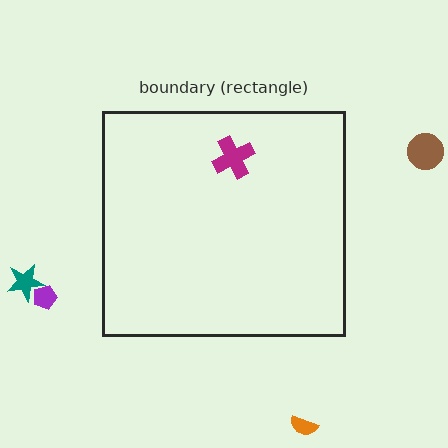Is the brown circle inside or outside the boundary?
Outside.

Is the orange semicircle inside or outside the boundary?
Outside.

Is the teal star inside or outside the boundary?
Outside.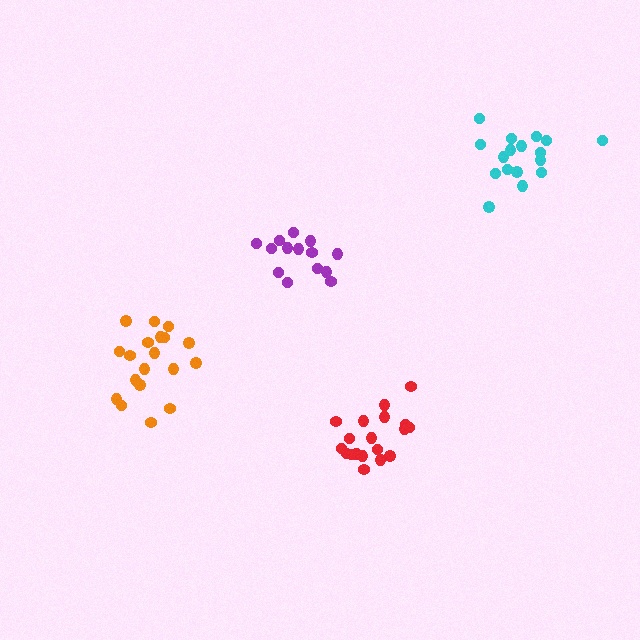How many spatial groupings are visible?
There are 4 spatial groupings.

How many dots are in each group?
Group 1: 19 dots, Group 2: 17 dots, Group 3: 14 dots, Group 4: 19 dots (69 total).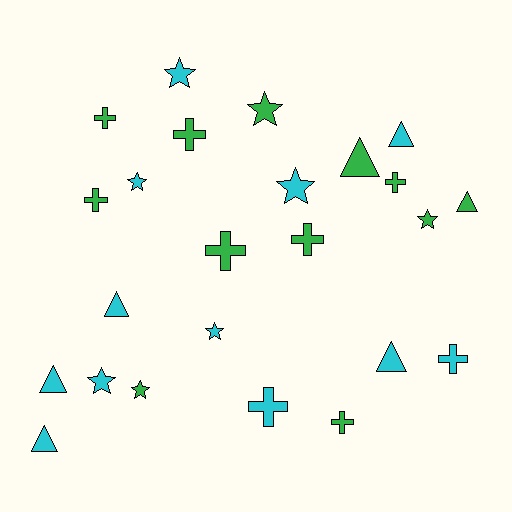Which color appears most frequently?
Cyan, with 12 objects.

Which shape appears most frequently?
Cross, with 9 objects.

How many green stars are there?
There are 3 green stars.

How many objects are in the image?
There are 24 objects.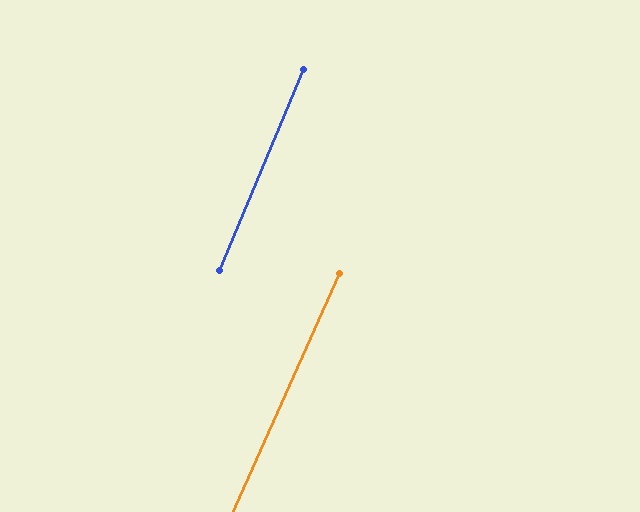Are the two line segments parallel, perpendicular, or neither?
Parallel — their directions differ by only 1.3°.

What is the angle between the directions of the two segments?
Approximately 1 degree.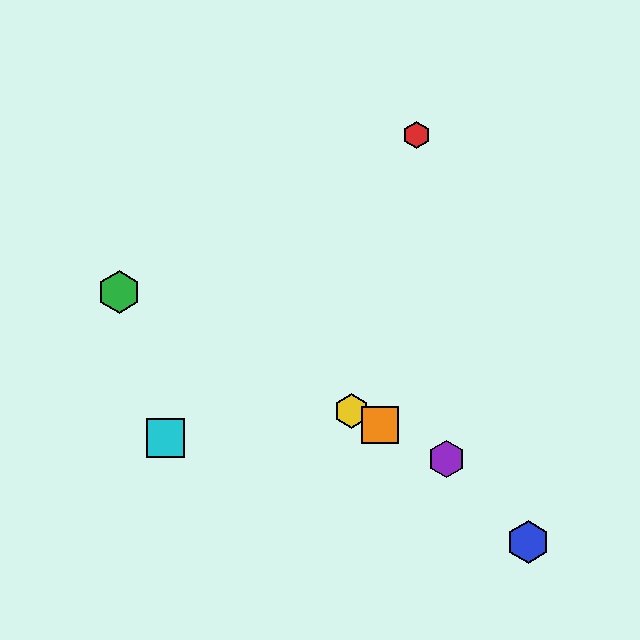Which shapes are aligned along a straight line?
The green hexagon, the yellow hexagon, the purple hexagon, the orange square are aligned along a straight line.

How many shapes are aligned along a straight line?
4 shapes (the green hexagon, the yellow hexagon, the purple hexagon, the orange square) are aligned along a straight line.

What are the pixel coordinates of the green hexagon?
The green hexagon is at (119, 292).